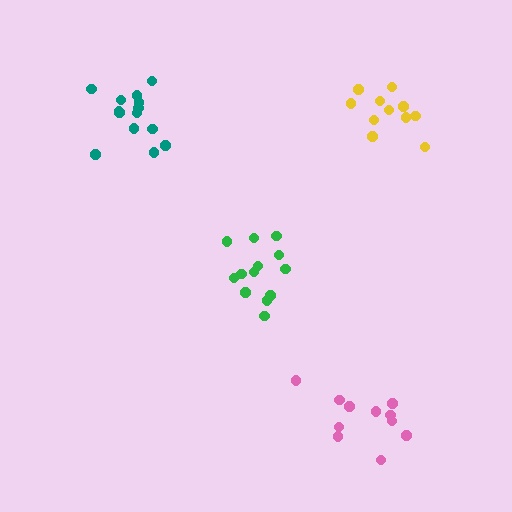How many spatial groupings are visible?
There are 4 spatial groupings.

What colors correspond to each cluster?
The clusters are colored: teal, green, yellow, pink.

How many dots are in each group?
Group 1: 14 dots, Group 2: 13 dots, Group 3: 11 dots, Group 4: 11 dots (49 total).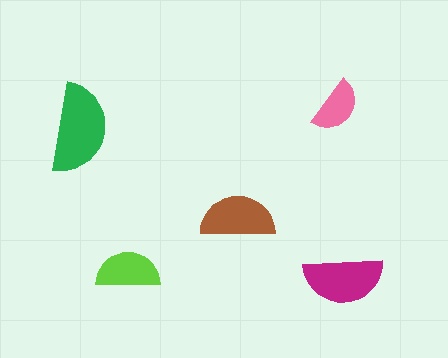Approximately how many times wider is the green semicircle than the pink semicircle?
About 1.5 times wider.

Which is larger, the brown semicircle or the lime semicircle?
The brown one.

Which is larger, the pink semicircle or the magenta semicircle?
The magenta one.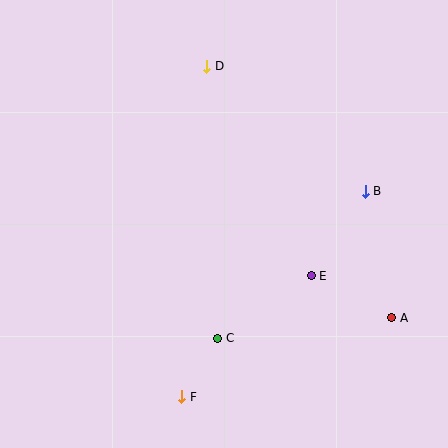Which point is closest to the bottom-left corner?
Point F is closest to the bottom-left corner.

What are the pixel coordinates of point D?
Point D is at (207, 66).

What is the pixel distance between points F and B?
The distance between F and B is 275 pixels.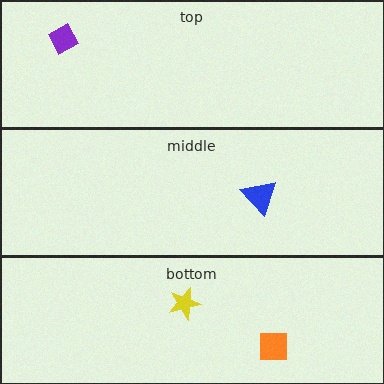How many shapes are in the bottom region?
2.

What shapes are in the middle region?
The blue triangle.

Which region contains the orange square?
The bottom region.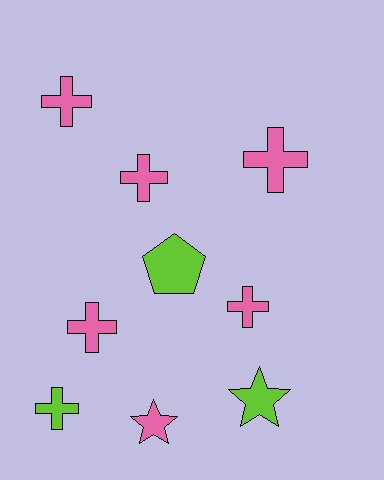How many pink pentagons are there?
There are no pink pentagons.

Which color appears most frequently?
Pink, with 6 objects.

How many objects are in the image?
There are 9 objects.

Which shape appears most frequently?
Cross, with 6 objects.